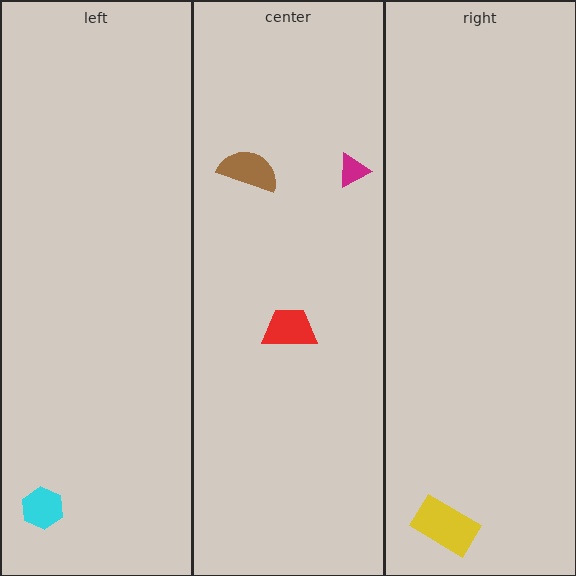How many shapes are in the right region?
1.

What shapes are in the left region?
The cyan hexagon.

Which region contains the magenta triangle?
The center region.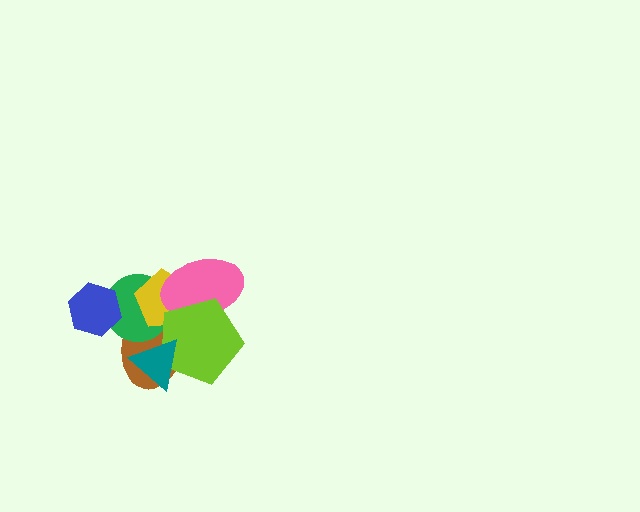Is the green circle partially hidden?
Yes, it is partially covered by another shape.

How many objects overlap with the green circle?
5 objects overlap with the green circle.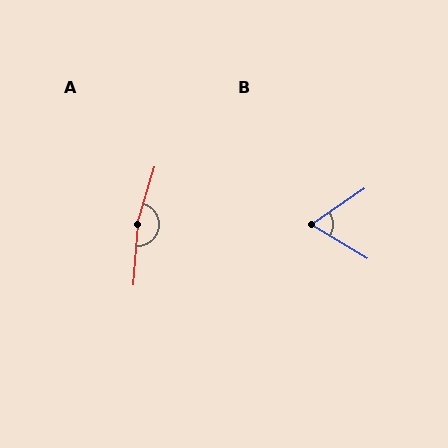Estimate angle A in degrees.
Approximately 167 degrees.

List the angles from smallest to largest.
B (66°), A (167°).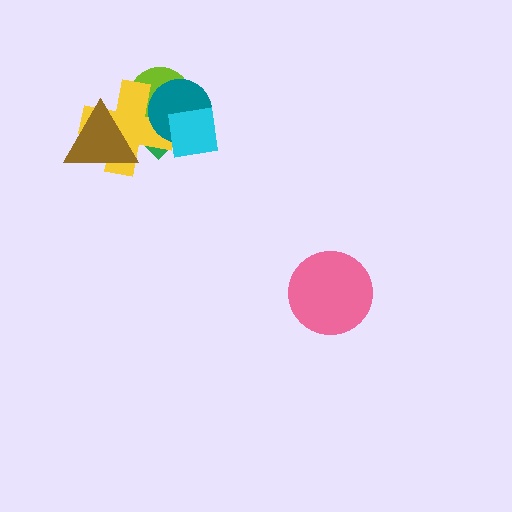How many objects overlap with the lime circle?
4 objects overlap with the lime circle.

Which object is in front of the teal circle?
The cyan square is in front of the teal circle.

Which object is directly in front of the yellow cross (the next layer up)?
The brown triangle is directly in front of the yellow cross.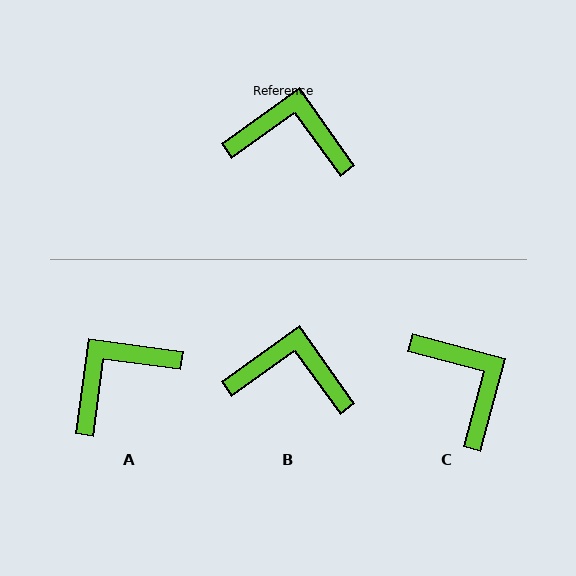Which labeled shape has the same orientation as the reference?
B.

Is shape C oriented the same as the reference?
No, it is off by about 50 degrees.